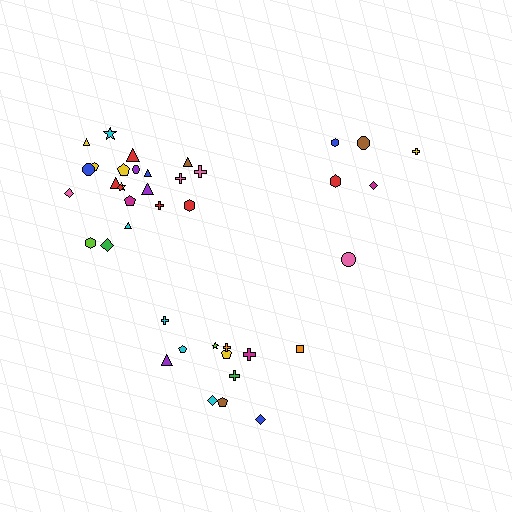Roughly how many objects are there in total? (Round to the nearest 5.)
Roughly 40 objects in total.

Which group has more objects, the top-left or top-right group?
The top-left group.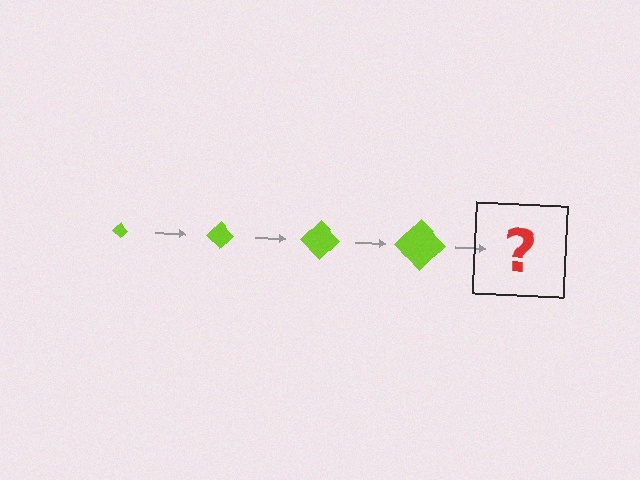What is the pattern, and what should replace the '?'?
The pattern is that the diamond gets progressively larger each step. The '?' should be a lime diamond, larger than the previous one.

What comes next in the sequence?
The next element should be a lime diamond, larger than the previous one.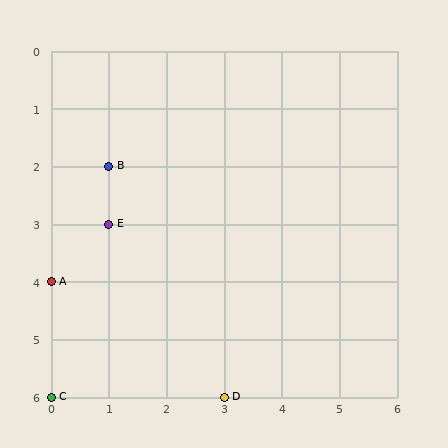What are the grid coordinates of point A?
Point A is at grid coordinates (0, 4).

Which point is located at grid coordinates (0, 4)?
Point A is at (0, 4).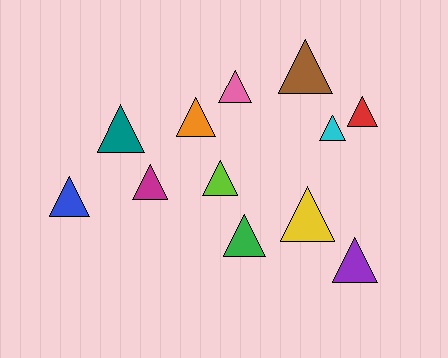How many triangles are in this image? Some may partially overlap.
There are 12 triangles.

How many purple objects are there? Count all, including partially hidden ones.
There is 1 purple object.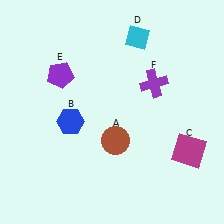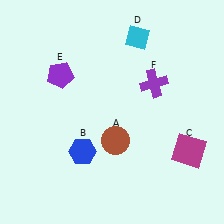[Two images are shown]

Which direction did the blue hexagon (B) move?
The blue hexagon (B) moved down.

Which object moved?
The blue hexagon (B) moved down.